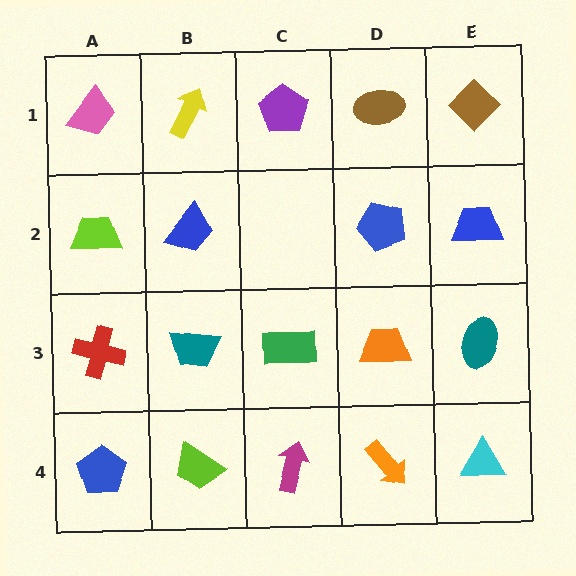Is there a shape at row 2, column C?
No, that cell is empty.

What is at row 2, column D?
A blue pentagon.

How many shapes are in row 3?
5 shapes.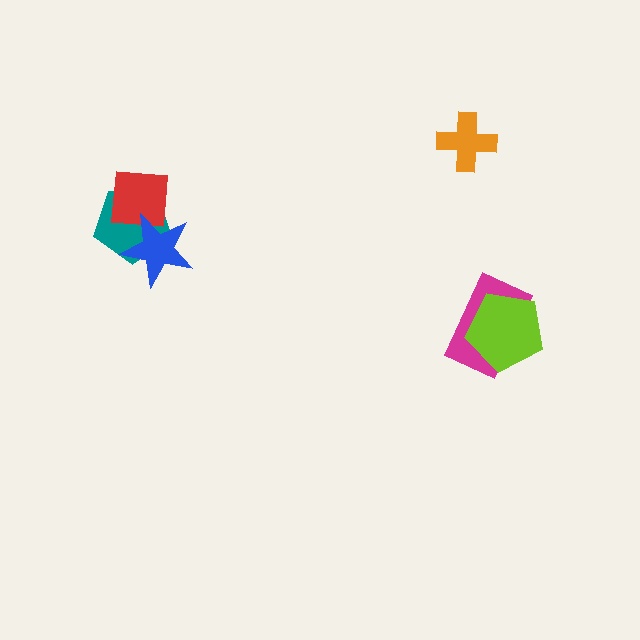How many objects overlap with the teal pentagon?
2 objects overlap with the teal pentagon.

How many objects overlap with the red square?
2 objects overlap with the red square.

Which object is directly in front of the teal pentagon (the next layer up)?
The red square is directly in front of the teal pentagon.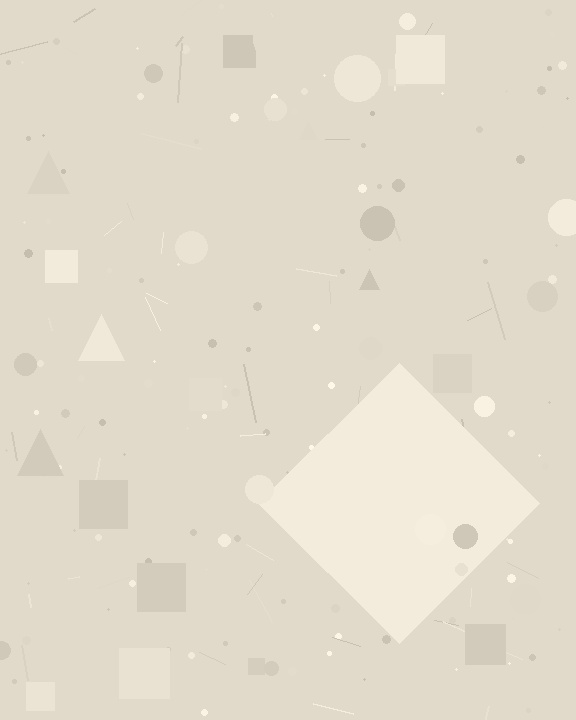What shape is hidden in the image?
A diamond is hidden in the image.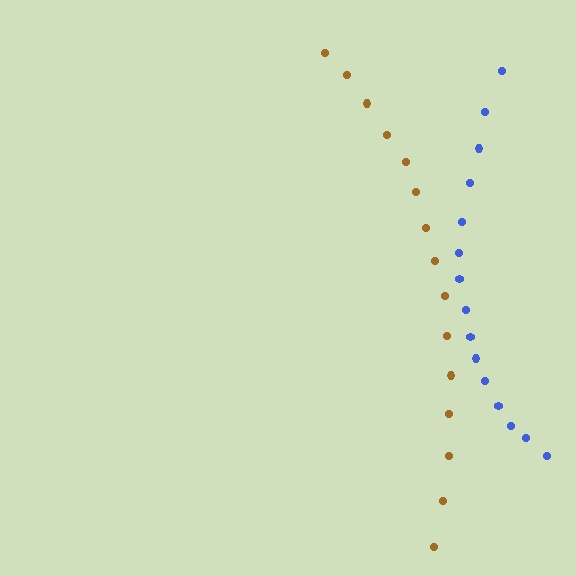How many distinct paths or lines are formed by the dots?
There are 2 distinct paths.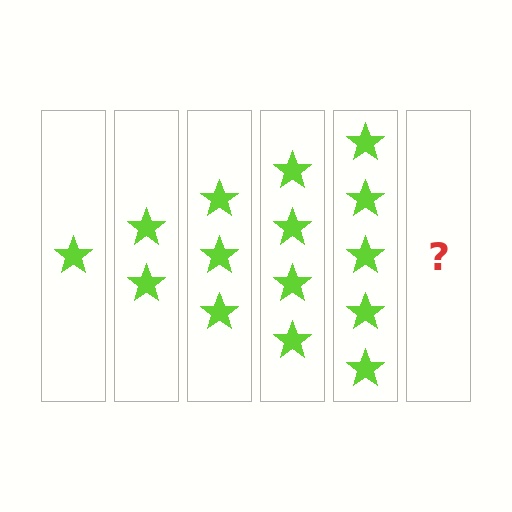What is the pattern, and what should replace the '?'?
The pattern is that each step adds one more star. The '?' should be 6 stars.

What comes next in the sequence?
The next element should be 6 stars.